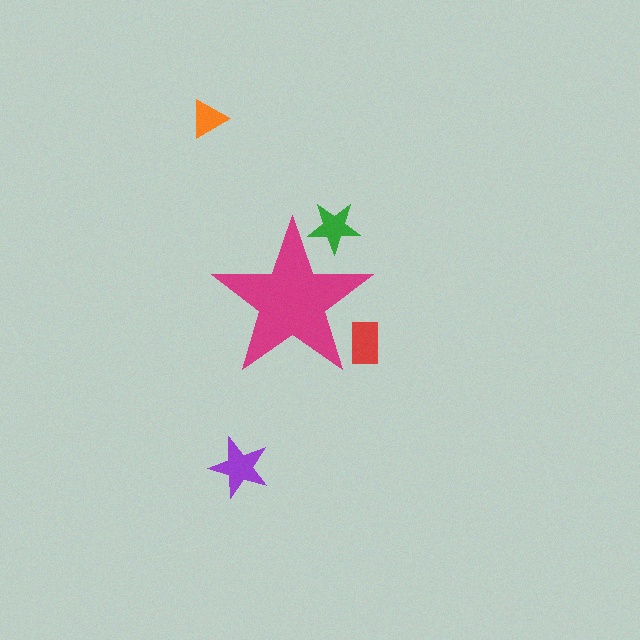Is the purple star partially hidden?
No, the purple star is fully visible.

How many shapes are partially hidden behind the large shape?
2 shapes are partially hidden.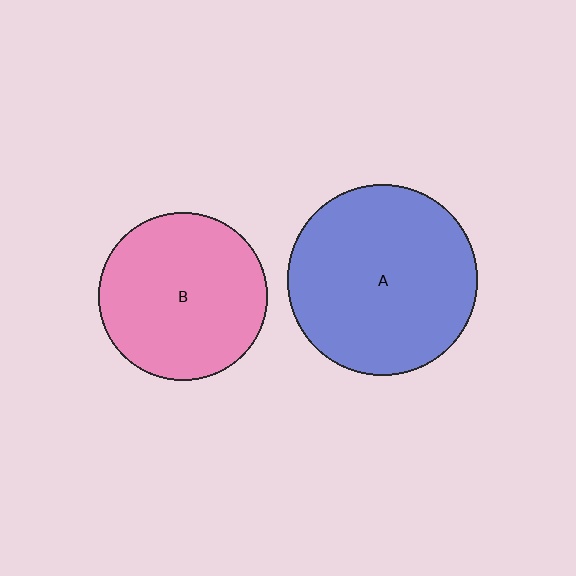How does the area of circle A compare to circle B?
Approximately 1.3 times.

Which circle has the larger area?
Circle A (blue).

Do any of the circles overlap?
No, none of the circles overlap.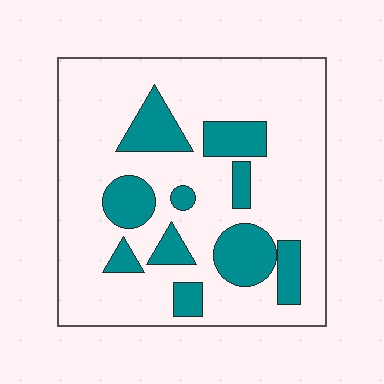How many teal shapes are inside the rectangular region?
10.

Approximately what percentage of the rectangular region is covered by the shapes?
Approximately 25%.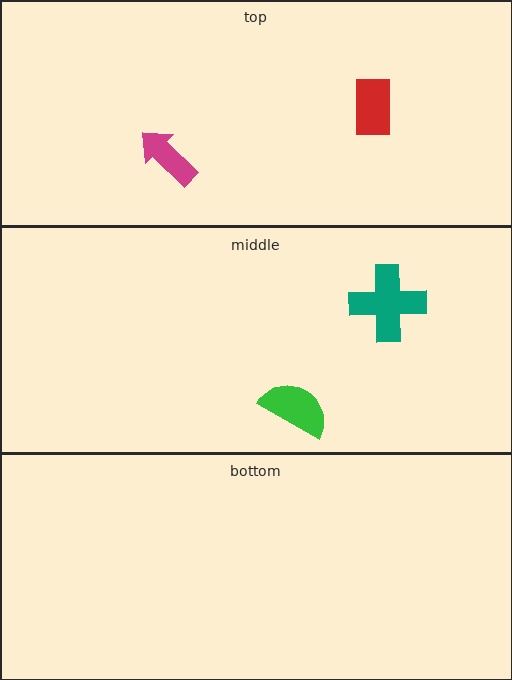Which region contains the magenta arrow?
The top region.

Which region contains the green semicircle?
The middle region.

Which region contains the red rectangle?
The top region.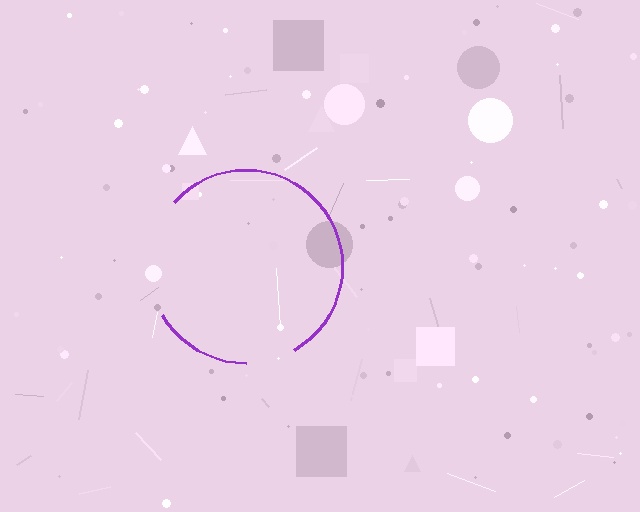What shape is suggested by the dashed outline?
The dashed outline suggests a circle.